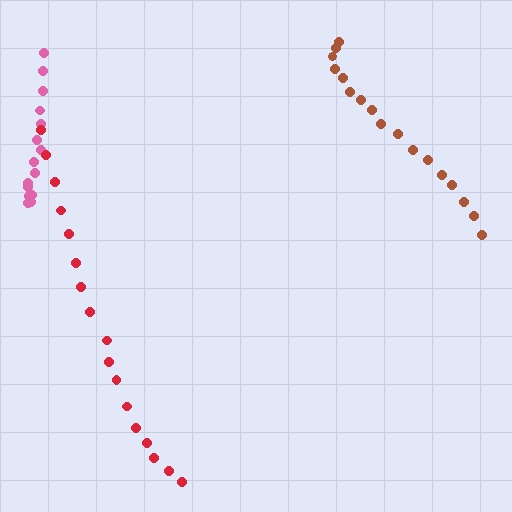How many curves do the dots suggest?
There are 3 distinct paths.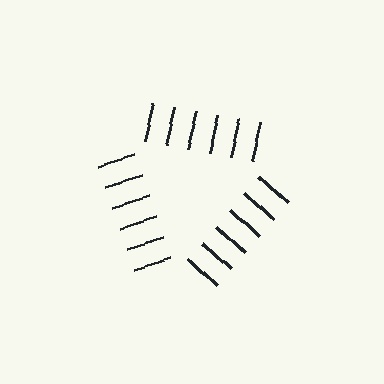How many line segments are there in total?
18 — 6 along each of the 3 edges.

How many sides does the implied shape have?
3 sides — the line-ends trace a triangle.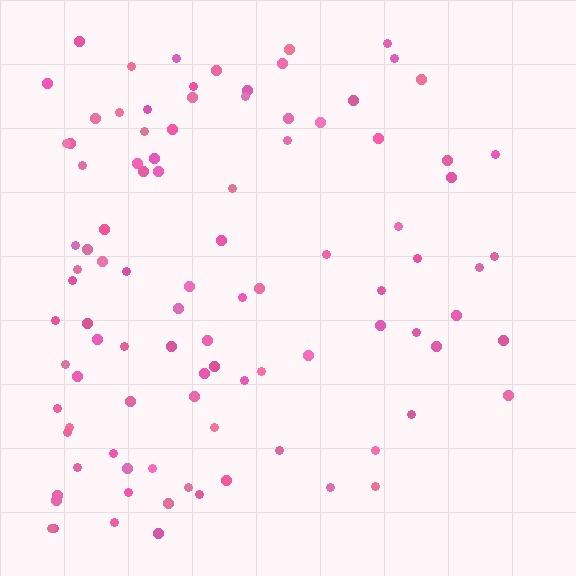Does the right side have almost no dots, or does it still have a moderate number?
Still a moderate number, just noticeably fewer than the left.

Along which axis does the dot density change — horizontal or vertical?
Horizontal.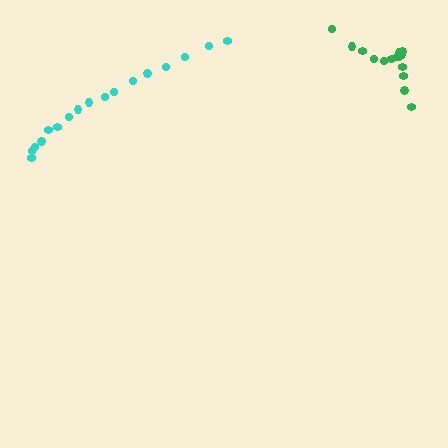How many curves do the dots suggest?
There are 2 distinct paths.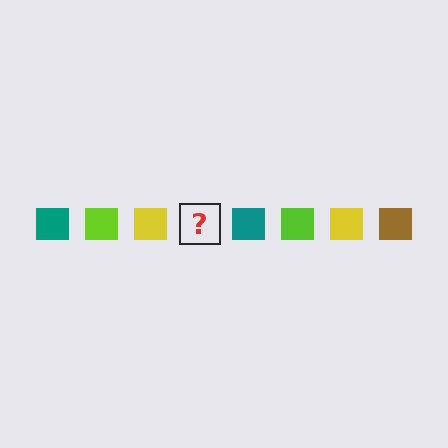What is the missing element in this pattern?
The missing element is a brown square.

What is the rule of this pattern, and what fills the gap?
The rule is that the pattern cycles through teal, lime, yellow, brown squares. The gap should be filled with a brown square.